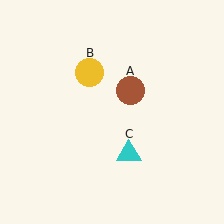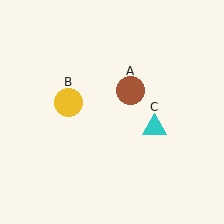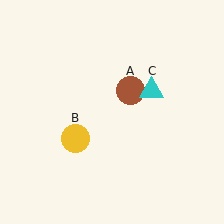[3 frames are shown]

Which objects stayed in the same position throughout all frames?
Brown circle (object A) remained stationary.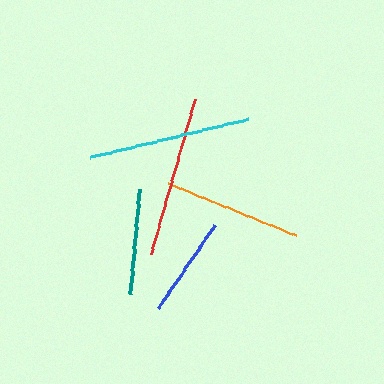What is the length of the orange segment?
The orange segment is approximately 139 pixels long.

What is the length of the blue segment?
The blue segment is approximately 100 pixels long.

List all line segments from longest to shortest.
From longest to shortest: cyan, red, orange, teal, blue.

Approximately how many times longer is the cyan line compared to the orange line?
The cyan line is approximately 1.2 times the length of the orange line.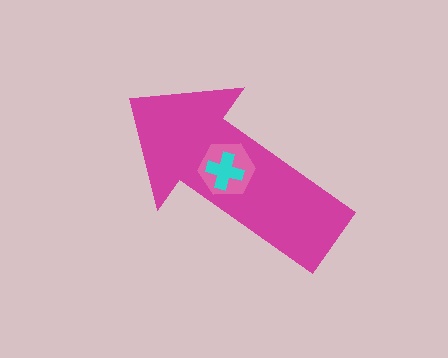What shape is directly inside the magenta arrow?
The pink hexagon.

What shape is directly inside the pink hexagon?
The cyan cross.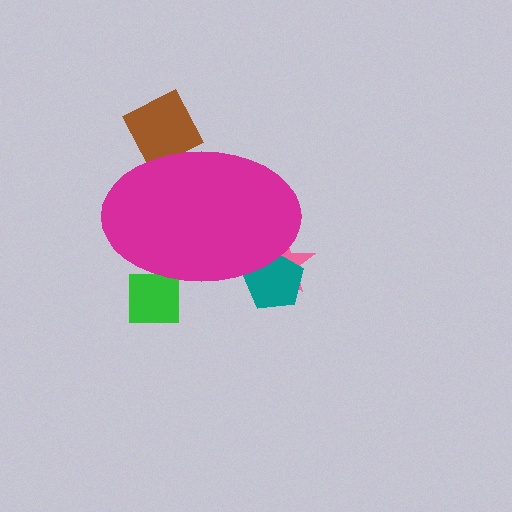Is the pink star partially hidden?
Yes, the pink star is partially hidden behind the magenta ellipse.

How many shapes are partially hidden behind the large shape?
4 shapes are partially hidden.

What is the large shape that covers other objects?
A magenta ellipse.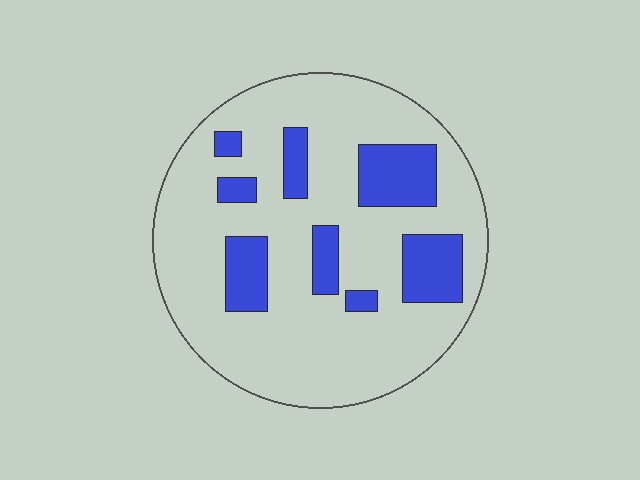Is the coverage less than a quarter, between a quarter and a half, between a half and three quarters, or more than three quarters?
Less than a quarter.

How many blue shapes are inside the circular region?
8.